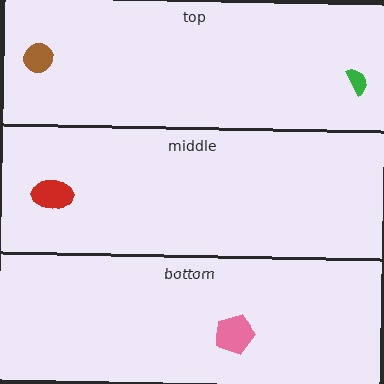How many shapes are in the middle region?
1.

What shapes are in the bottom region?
The pink pentagon.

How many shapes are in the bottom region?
1.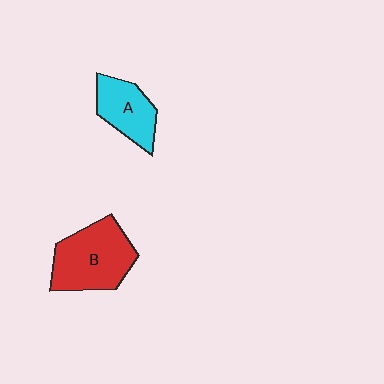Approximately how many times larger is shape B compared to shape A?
Approximately 1.6 times.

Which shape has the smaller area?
Shape A (cyan).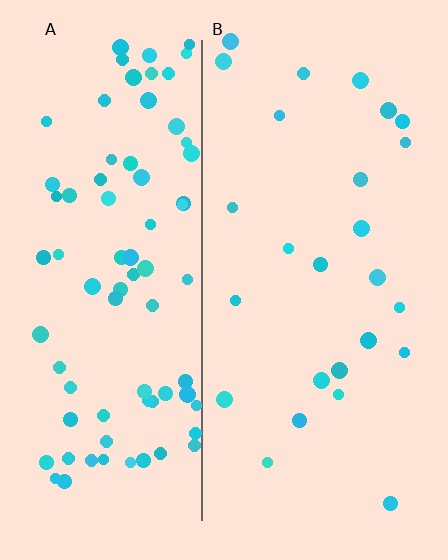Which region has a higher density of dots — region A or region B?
A (the left).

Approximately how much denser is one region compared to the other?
Approximately 3.1× — region A over region B.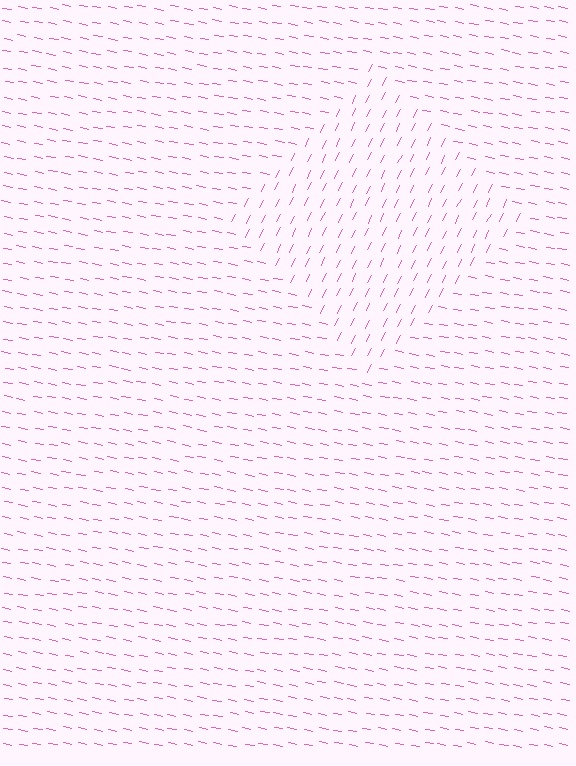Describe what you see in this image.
The image is filled with small pink line segments. A diamond region in the image has lines oriented differently from the surrounding lines, creating a visible texture boundary.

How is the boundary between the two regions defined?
The boundary is defined purely by a change in line orientation (approximately 74 degrees difference). All lines are the same color and thickness.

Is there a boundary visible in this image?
Yes, there is a texture boundary formed by a change in line orientation.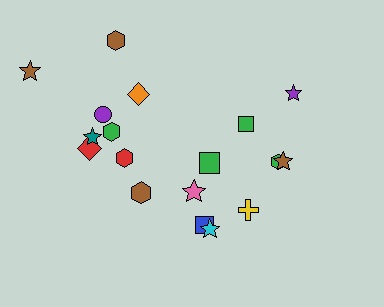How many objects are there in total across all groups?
There are 18 objects.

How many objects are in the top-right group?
There are 4 objects.